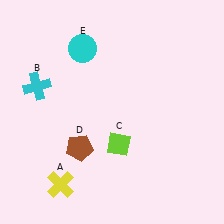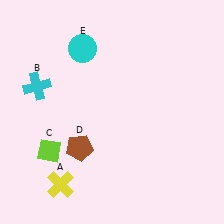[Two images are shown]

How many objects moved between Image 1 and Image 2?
1 object moved between the two images.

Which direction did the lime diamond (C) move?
The lime diamond (C) moved left.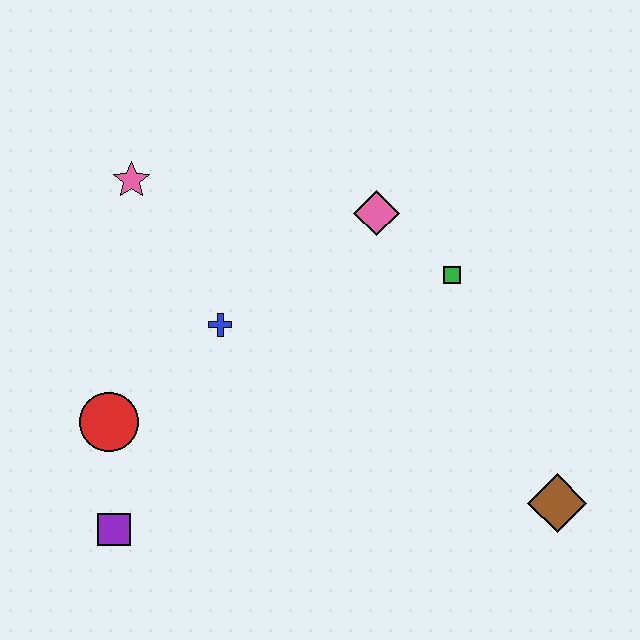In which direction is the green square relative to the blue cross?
The green square is to the right of the blue cross.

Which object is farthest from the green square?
The purple square is farthest from the green square.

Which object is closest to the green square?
The pink diamond is closest to the green square.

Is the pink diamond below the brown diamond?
No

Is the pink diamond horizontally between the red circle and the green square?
Yes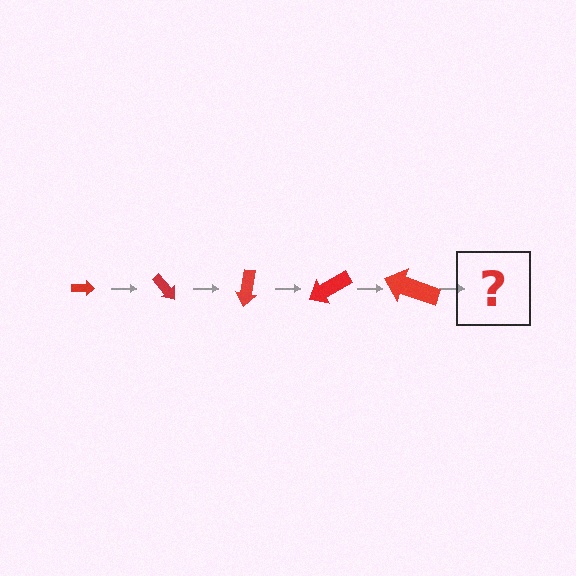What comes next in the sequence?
The next element should be an arrow, larger than the previous one and rotated 250 degrees from the start.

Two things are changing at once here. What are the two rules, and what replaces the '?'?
The two rules are that the arrow grows larger each step and it rotates 50 degrees each step. The '?' should be an arrow, larger than the previous one and rotated 250 degrees from the start.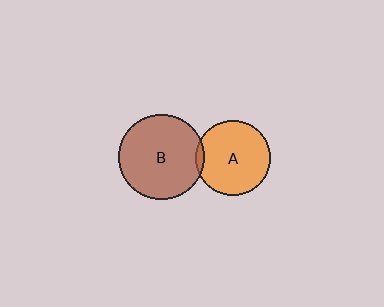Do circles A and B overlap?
Yes.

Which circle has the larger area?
Circle B (brown).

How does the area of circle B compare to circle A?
Approximately 1.3 times.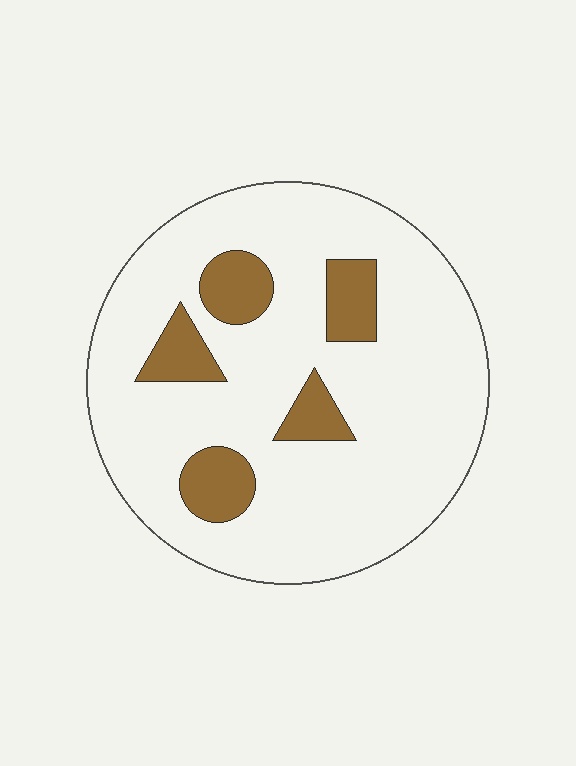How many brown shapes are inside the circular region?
5.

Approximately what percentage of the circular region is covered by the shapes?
Approximately 15%.